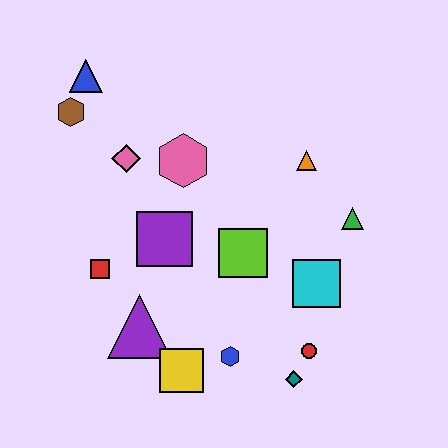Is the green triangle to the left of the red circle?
No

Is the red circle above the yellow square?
Yes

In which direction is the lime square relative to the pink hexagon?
The lime square is below the pink hexagon.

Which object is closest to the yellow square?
The blue hexagon is closest to the yellow square.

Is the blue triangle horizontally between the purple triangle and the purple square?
No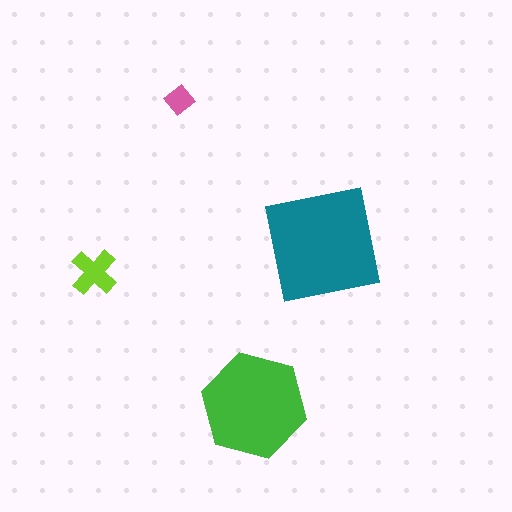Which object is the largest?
The teal square.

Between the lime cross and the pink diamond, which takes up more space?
The lime cross.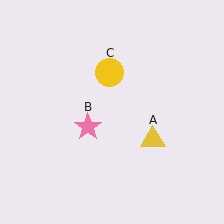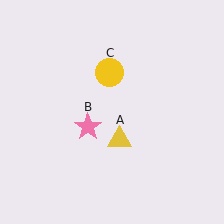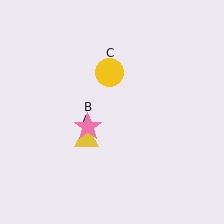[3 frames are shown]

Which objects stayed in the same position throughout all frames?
Pink star (object B) and yellow circle (object C) remained stationary.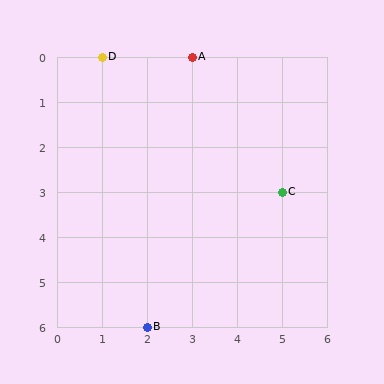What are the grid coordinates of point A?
Point A is at grid coordinates (3, 0).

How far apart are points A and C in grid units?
Points A and C are 2 columns and 3 rows apart (about 3.6 grid units diagonally).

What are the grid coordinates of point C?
Point C is at grid coordinates (5, 3).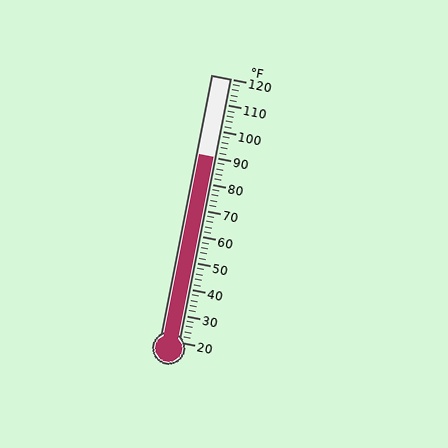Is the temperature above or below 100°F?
The temperature is below 100°F.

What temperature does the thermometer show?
The thermometer shows approximately 90°F.